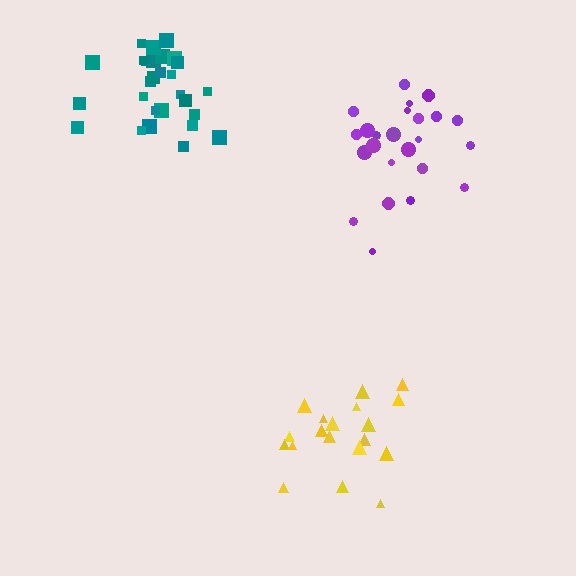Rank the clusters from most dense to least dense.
teal, purple, yellow.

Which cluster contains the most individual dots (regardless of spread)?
Teal (28).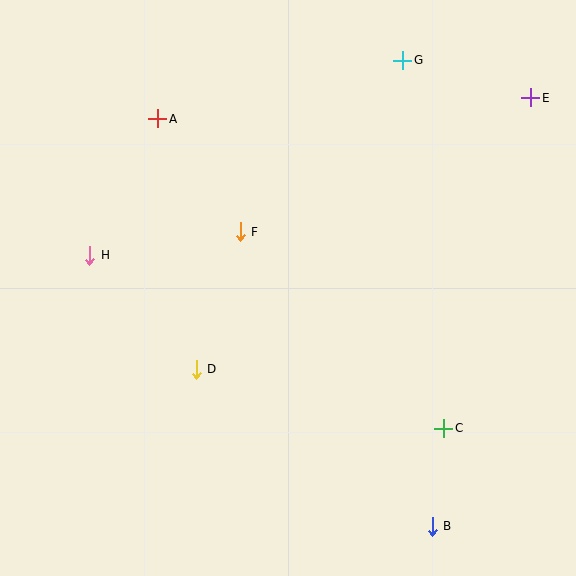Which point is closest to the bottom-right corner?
Point B is closest to the bottom-right corner.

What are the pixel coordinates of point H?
Point H is at (90, 255).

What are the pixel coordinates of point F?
Point F is at (240, 232).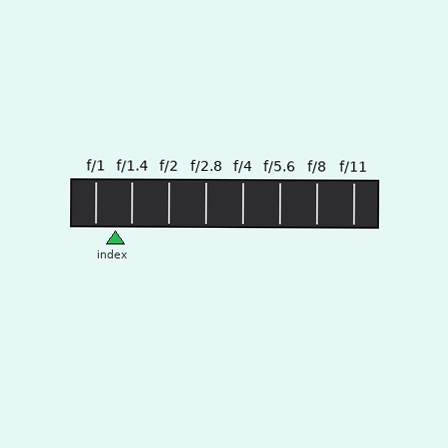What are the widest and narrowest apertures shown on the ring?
The widest aperture shown is f/1 and the narrowest is f/11.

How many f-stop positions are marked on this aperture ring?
There are 8 f-stop positions marked.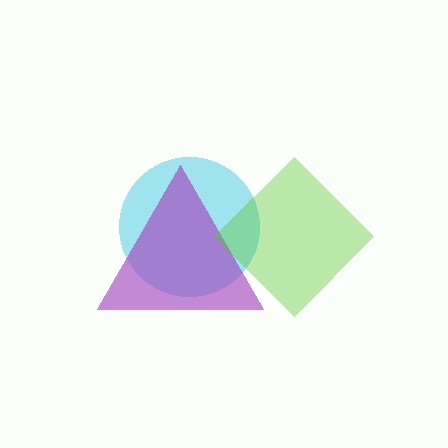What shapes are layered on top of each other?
The layered shapes are: a cyan circle, a purple triangle, a lime diamond.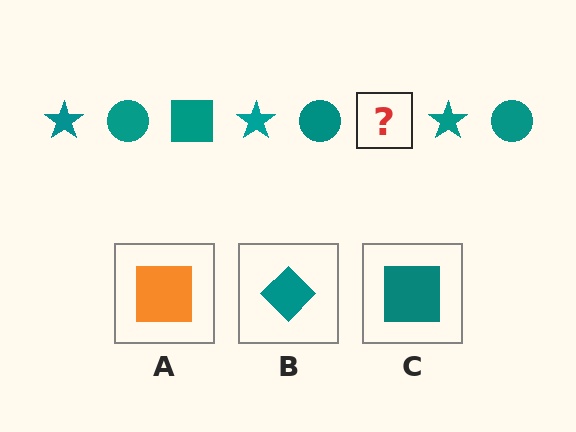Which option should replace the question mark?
Option C.